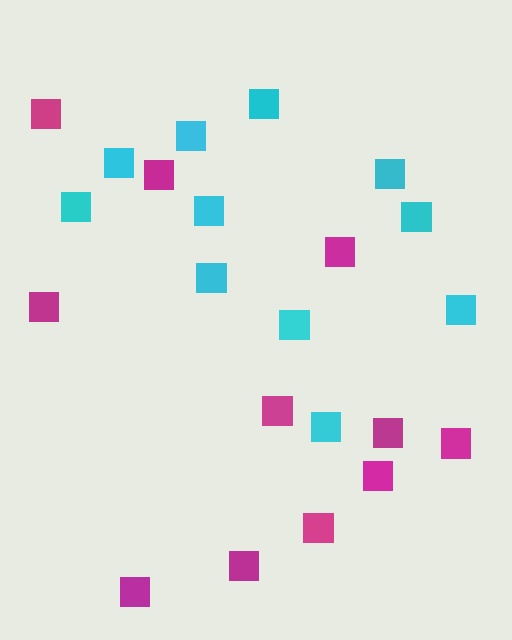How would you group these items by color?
There are 2 groups: one group of cyan squares (11) and one group of magenta squares (11).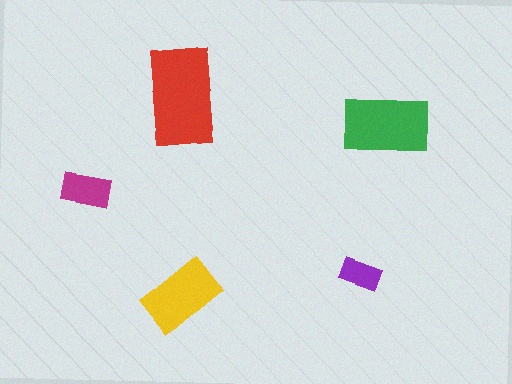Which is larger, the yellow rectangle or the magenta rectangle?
The yellow one.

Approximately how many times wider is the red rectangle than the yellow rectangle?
About 1.5 times wider.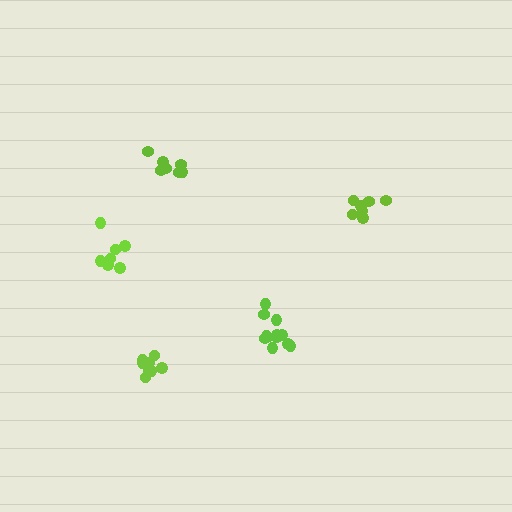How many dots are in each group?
Group 1: 12 dots, Group 2: 7 dots, Group 3: 7 dots, Group 4: 7 dots, Group 5: 8 dots (41 total).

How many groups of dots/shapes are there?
There are 5 groups.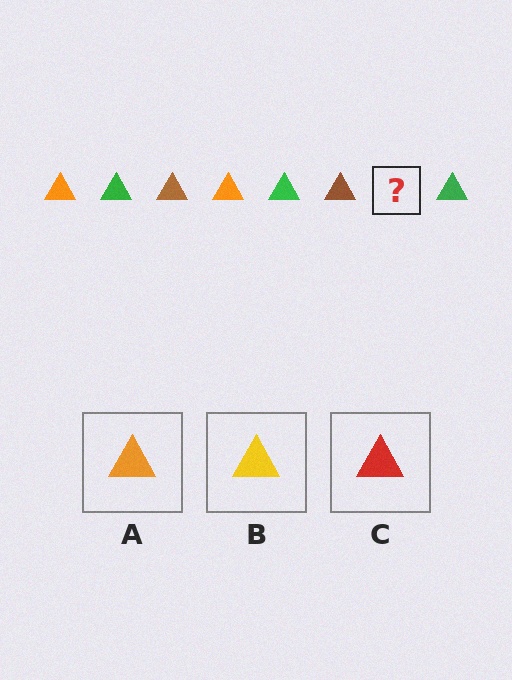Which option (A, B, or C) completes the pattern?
A.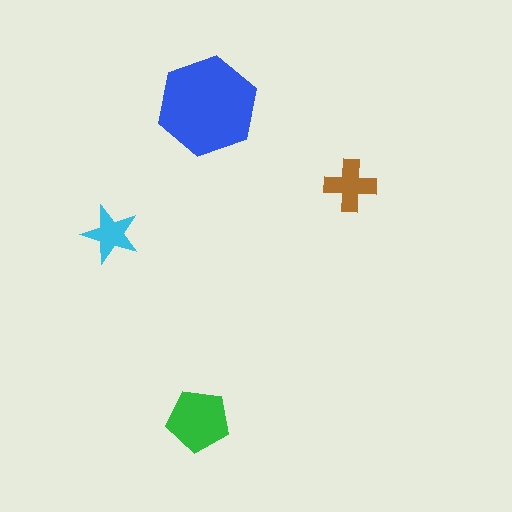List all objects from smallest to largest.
The cyan star, the brown cross, the green pentagon, the blue hexagon.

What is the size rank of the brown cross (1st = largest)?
3rd.